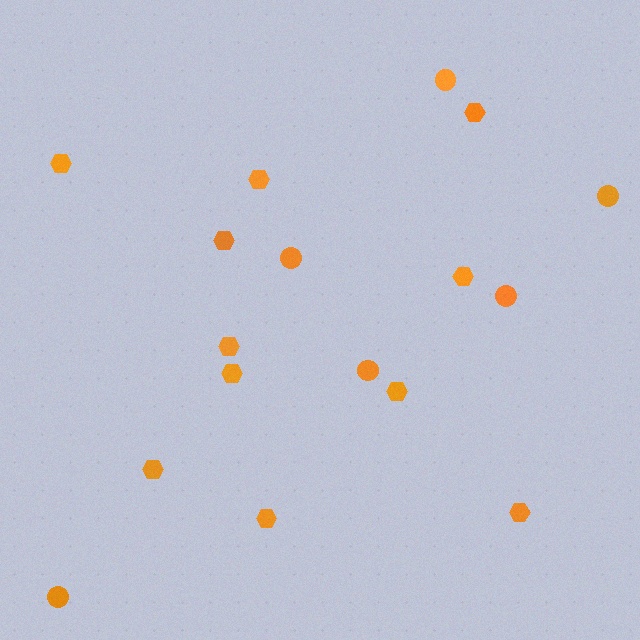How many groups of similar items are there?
There are 2 groups: one group of circles (6) and one group of hexagons (11).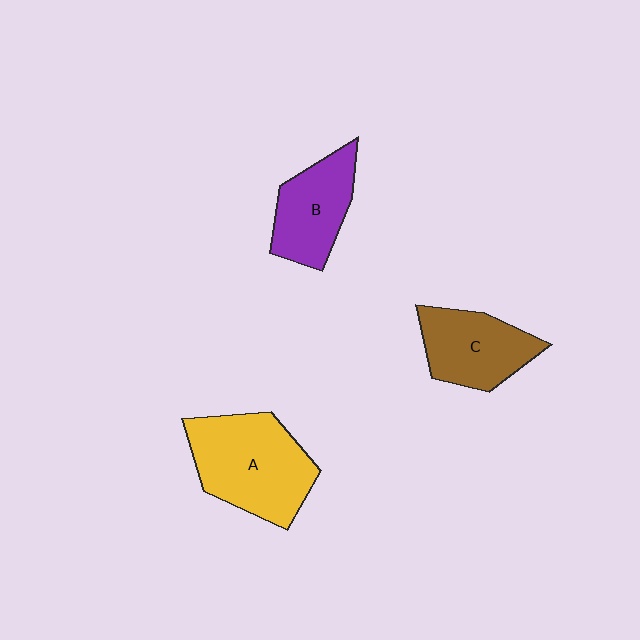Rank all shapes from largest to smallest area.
From largest to smallest: A (yellow), C (brown), B (purple).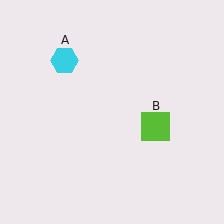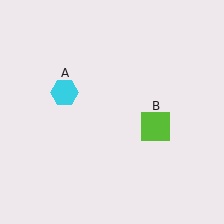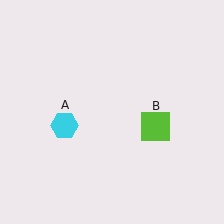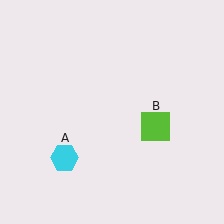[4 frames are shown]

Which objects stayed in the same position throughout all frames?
Lime square (object B) remained stationary.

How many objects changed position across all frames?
1 object changed position: cyan hexagon (object A).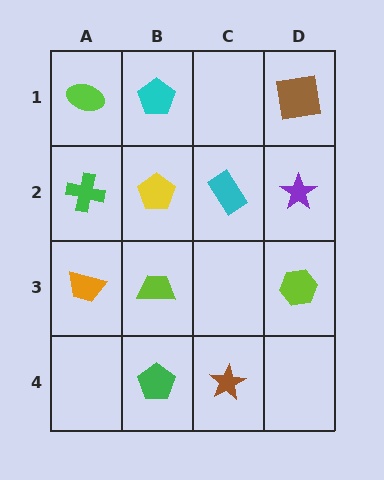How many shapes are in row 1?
3 shapes.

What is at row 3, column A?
An orange trapezoid.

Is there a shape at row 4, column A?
No, that cell is empty.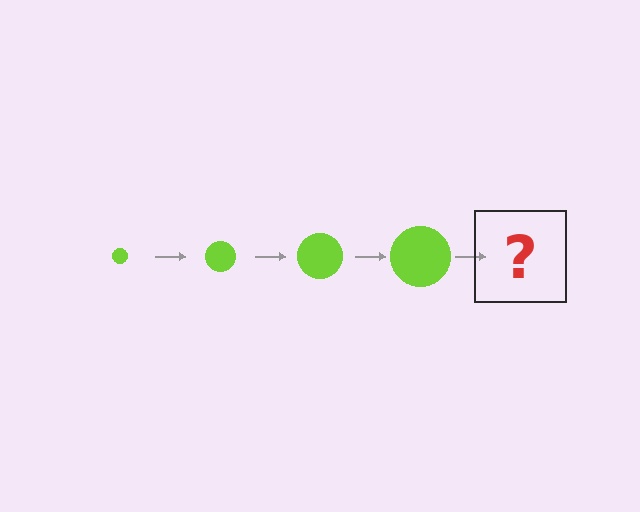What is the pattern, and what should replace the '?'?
The pattern is that the circle gets progressively larger each step. The '?' should be a lime circle, larger than the previous one.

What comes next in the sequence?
The next element should be a lime circle, larger than the previous one.